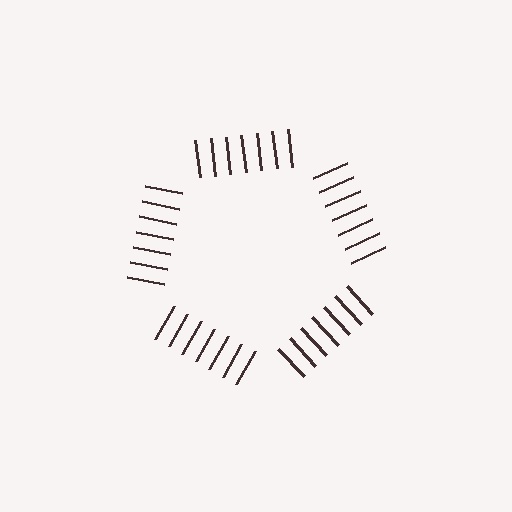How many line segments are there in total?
35 — 7 along each of the 5 edges.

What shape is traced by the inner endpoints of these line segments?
An illusory pentagon — the line segments terminate on its edges but no continuous stroke is drawn.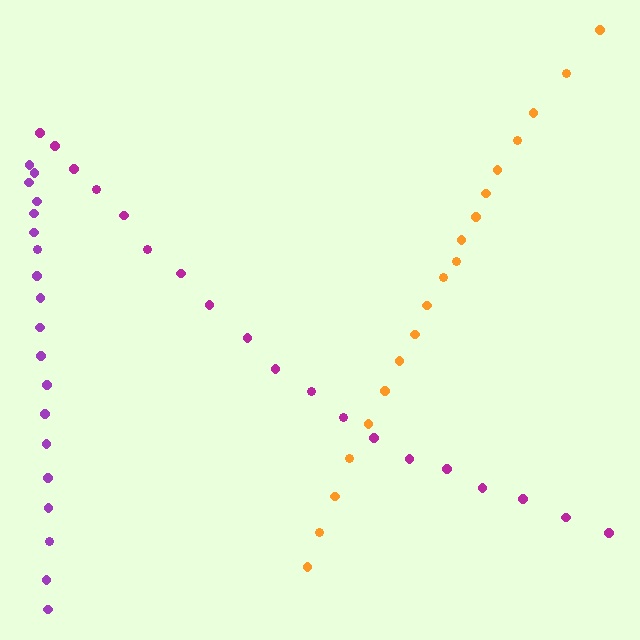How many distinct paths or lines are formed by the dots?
There are 3 distinct paths.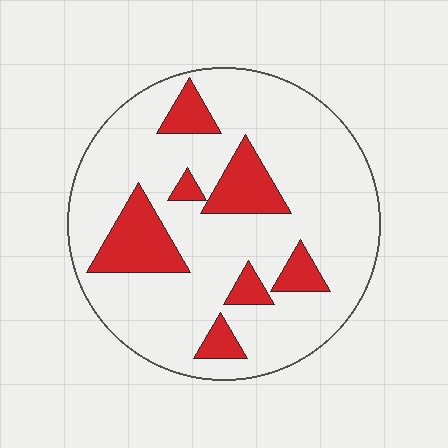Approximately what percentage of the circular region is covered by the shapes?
Approximately 20%.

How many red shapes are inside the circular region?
7.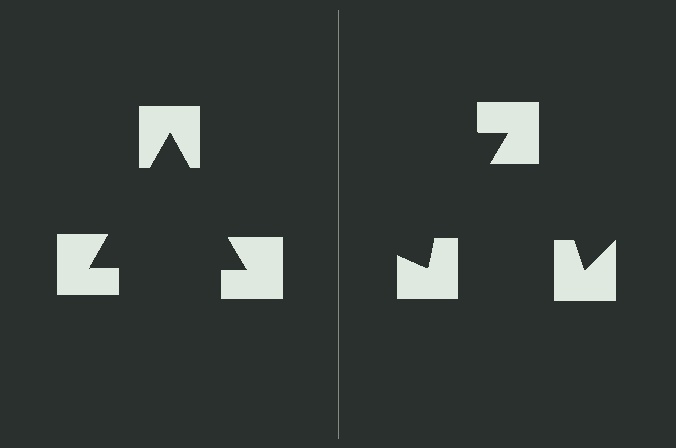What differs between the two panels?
The notched squares are positioned identically on both sides; only the wedge orientations differ. On the left they align to a triangle; on the right they are misaligned.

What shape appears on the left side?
An illusory triangle.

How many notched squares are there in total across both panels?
6 — 3 on each side.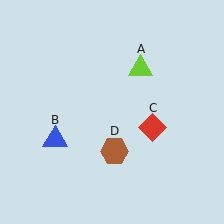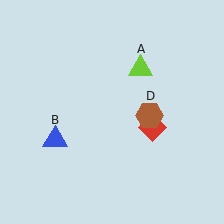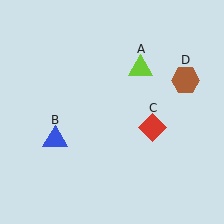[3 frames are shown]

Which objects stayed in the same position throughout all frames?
Lime triangle (object A) and blue triangle (object B) and red diamond (object C) remained stationary.